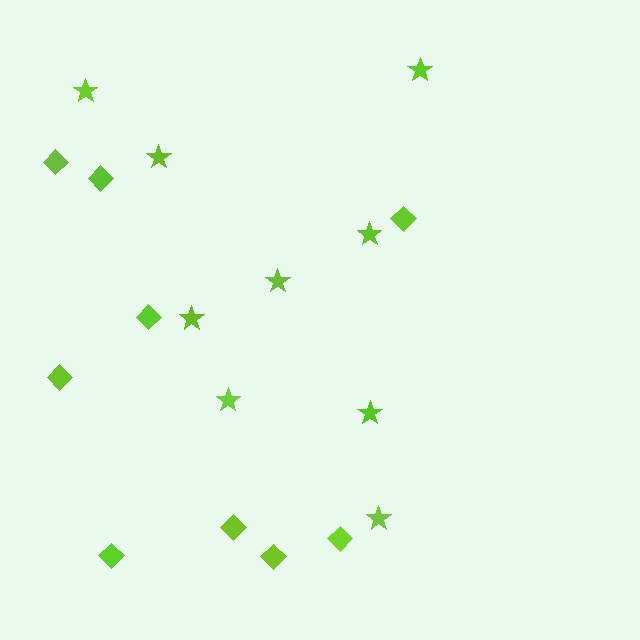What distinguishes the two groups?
There are 2 groups: one group of stars (9) and one group of diamonds (9).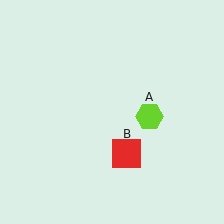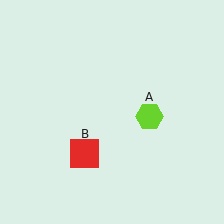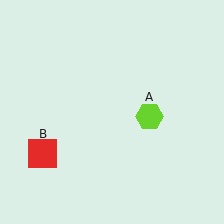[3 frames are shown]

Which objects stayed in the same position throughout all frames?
Lime hexagon (object A) remained stationary.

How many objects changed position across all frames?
1 object changed position: red square (object B).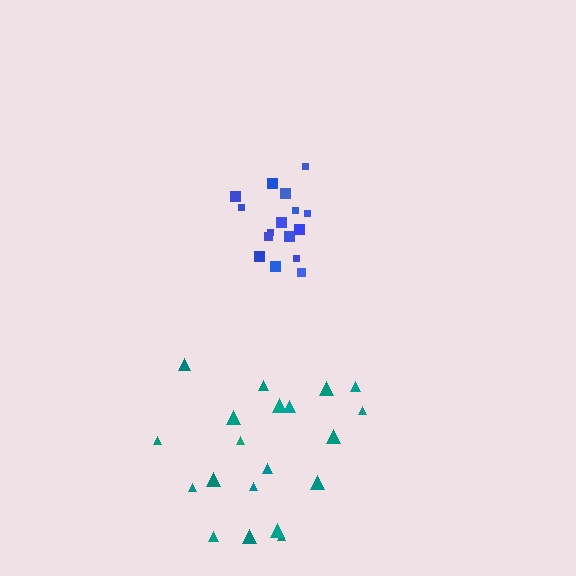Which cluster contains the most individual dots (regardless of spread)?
Teal (20).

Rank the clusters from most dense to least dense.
blue, teal.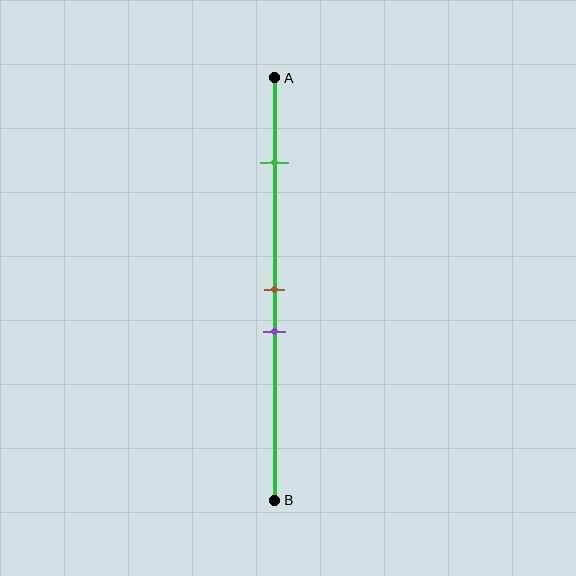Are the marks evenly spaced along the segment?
No, the marks are not evenly spaced.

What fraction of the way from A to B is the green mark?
The green mark is approximately 20% (0.2) of the way from A to B.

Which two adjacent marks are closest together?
The brown and purple marks are the closest adjacent pair.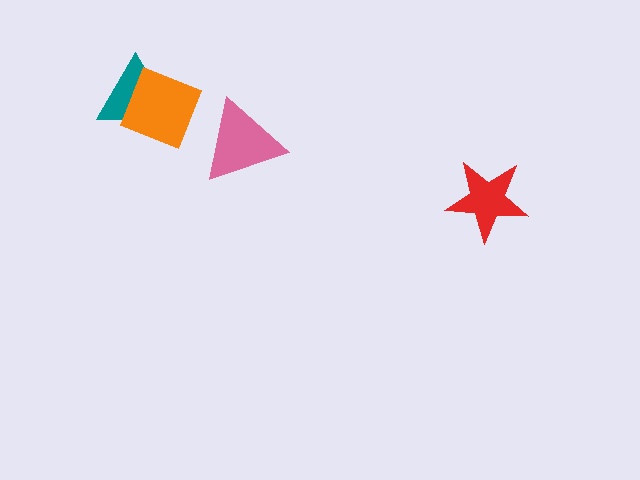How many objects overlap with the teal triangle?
1 object overlaps with the teal triangle.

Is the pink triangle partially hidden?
No, no other shape covers it.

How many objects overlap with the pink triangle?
0 objects overlap with the pink triangle.